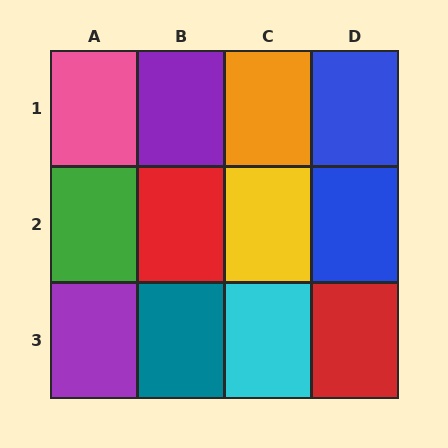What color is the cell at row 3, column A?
Purple.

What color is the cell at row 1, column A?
Pink.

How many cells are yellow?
1 cell is yellow.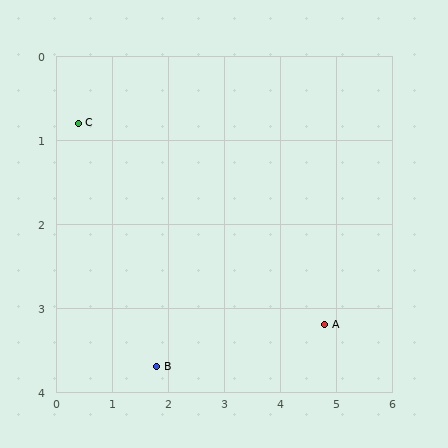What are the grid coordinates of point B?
Point B is at approximately (1.8, 3.7).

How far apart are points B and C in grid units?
Points B and C are about 3.2 grid units apart.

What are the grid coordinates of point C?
Point C is at approximately (0.4, 0.8).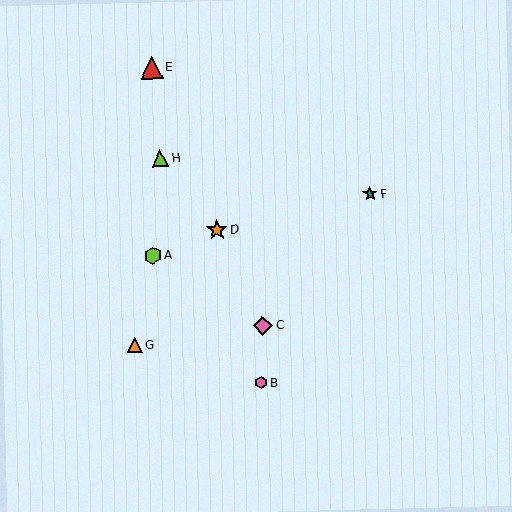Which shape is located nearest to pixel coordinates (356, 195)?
The teal star (labeled F) at (370, 194) is nearest to that location.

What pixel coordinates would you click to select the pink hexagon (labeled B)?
Click at (261, 382) to select the pink hexagon B.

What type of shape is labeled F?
Shape F is a teal star.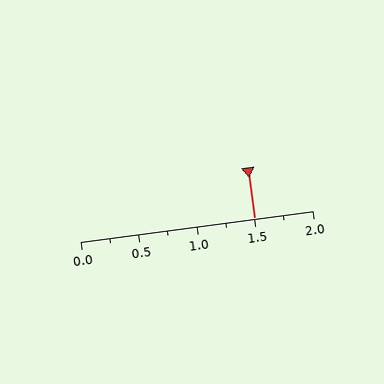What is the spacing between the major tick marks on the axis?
The major ticks are spaced 0.5 apart.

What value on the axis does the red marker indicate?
The marker indicates approximately 1.5.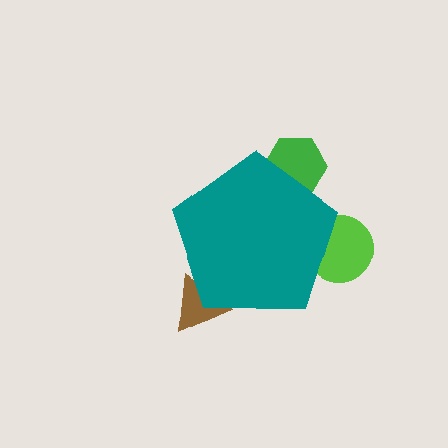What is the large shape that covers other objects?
A teal pentagon.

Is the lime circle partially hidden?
Yes, the lime circle is partially hidden behind the teal pentagon.